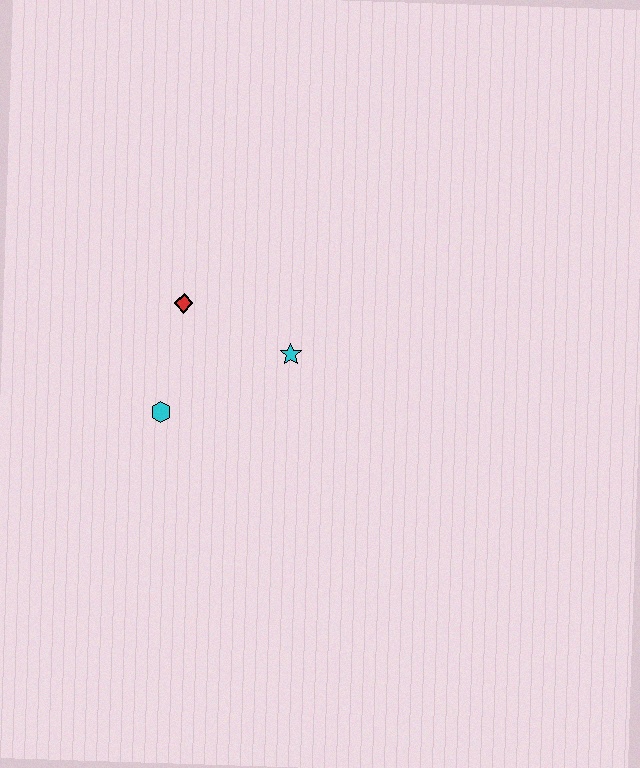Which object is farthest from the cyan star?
The cyan hexagon is farthest from the cyan star.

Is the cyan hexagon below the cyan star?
Yes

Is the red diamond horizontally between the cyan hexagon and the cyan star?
Yes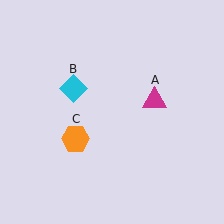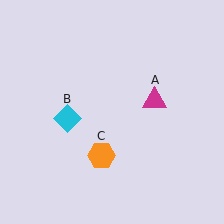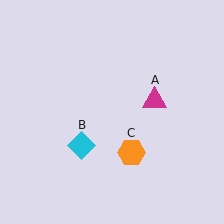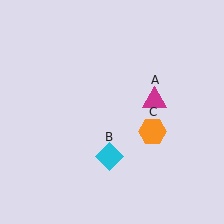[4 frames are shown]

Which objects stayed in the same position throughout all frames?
Magenta triangle (object A) remained stationary.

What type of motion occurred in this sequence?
The cyan diamond (object B), orange hexagon (object C) rotated counterclockwise around the center of the scene.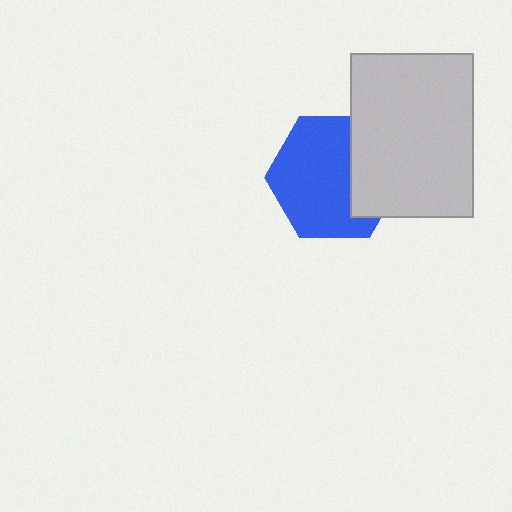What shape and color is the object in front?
The object in front is a light gray rectangle.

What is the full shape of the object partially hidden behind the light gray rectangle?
The partially hidden object is a blue hexagon.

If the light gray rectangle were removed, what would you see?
You would see the complete blue hexagon.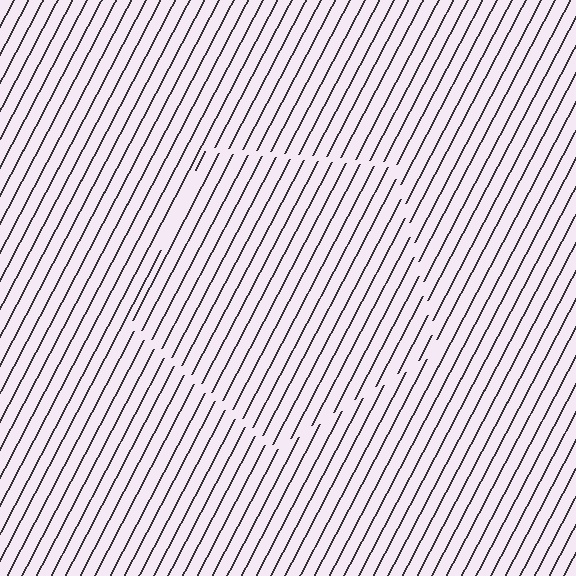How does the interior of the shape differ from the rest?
The interior of the shape contains the same grating, shifted by half a period — the contour is defined by the phase discontinuity where line-ends from the inner and outer gratings abut.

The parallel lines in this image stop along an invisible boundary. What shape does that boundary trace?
An illusory pentagon. The interior of the shape contains the same grating, shifted by half a period — the contour is defined by the phase discontinuity where line-ends from the inner and outer gratings abut.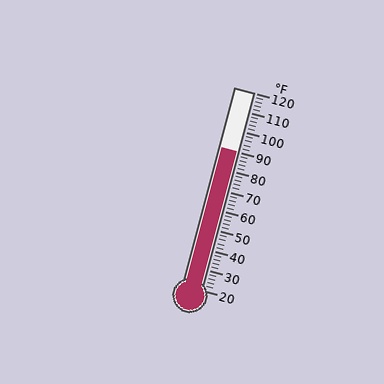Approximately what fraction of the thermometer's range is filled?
The thermometer is filled to approximately 70% of its range.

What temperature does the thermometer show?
The thermometer shows approximately 90°F.